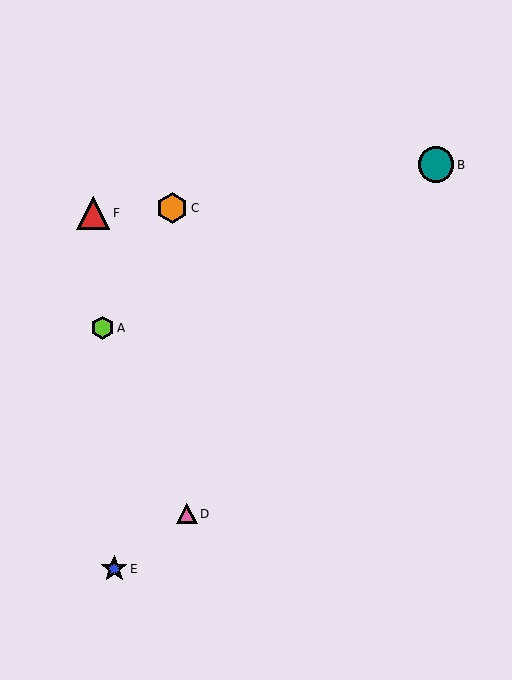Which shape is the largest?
The teal circle (labeled B) is the largest.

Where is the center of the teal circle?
The center of the teal circle is at (436, 165).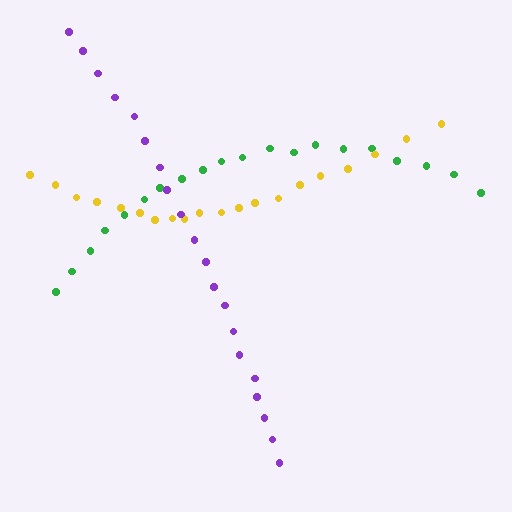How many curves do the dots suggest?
There are 3 distinct paths.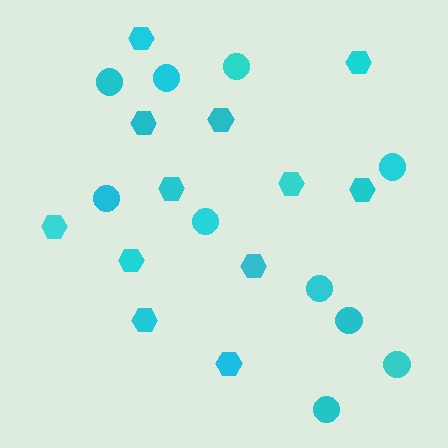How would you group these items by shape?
There are 2 groups: one group of hexagons (12) and one group of circles (10).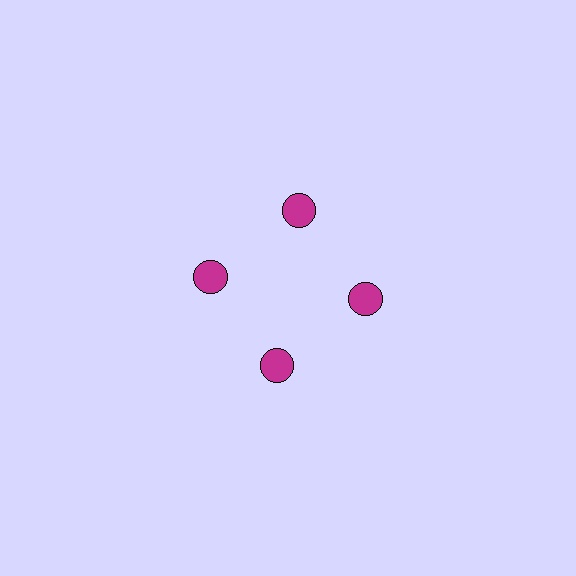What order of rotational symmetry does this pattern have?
This pattern has 4-fold rotational symmetry.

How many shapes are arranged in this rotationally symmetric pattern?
There are 4 shapes, arranged in 4 groups of 1.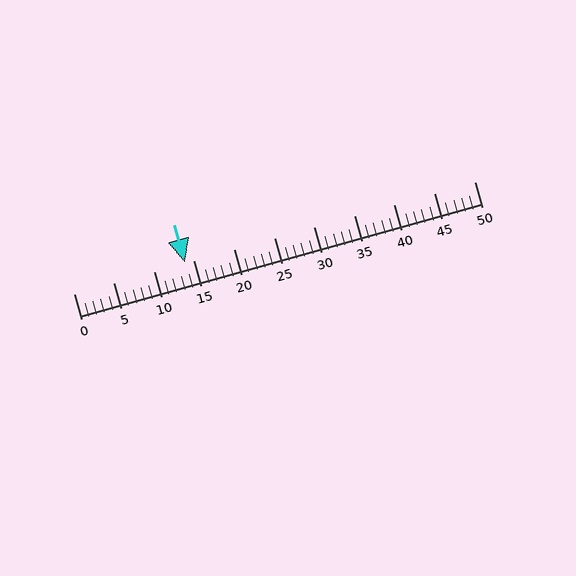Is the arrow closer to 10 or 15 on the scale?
The arrow is closer to 15.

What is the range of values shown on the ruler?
The ruler shows values from 0 to 50.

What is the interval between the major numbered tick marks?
The major tick marks are spaced 5 units apart.